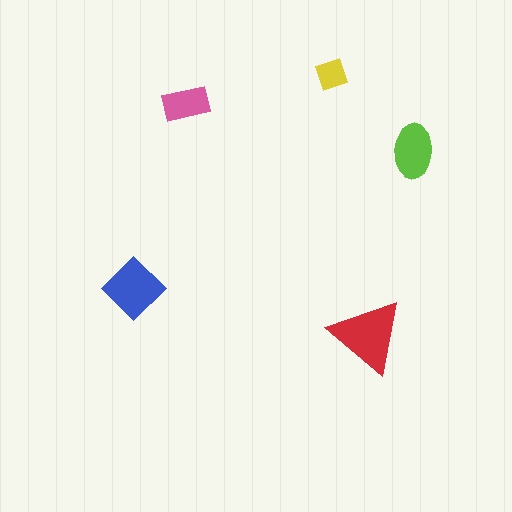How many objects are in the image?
There are 5 objects in the image.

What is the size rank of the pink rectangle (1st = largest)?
4th.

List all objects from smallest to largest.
The yellow square, the pink rectangle, the lime ellipse, the blue diamond, the red triangle.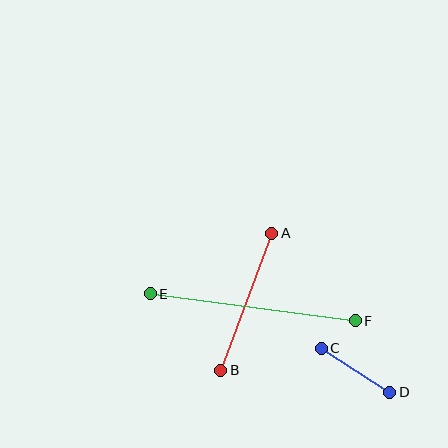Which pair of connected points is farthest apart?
Points E and F are farthest apart.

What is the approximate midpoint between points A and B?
The midpoint is at approximately (246, 302) pixels.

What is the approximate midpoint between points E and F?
The midpoint is at approximately (253, 307) pixels.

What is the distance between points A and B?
The distance is approximately 146 pixels.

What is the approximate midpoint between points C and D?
The midpoint is at approximately (356, 370) pixels.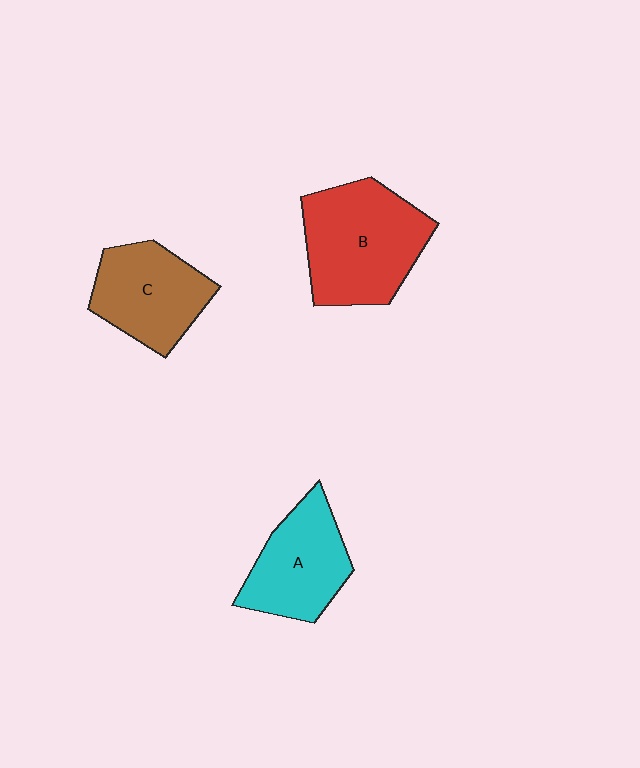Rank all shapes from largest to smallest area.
From largest to smallest: B (red), C (brown), A (cyan).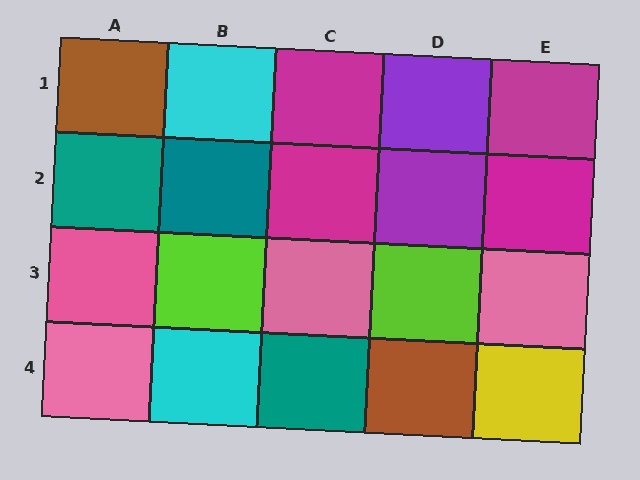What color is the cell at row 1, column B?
Cyan.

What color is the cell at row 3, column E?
Pink.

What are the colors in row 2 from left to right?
Teal, teal, magenta, purple, magenta.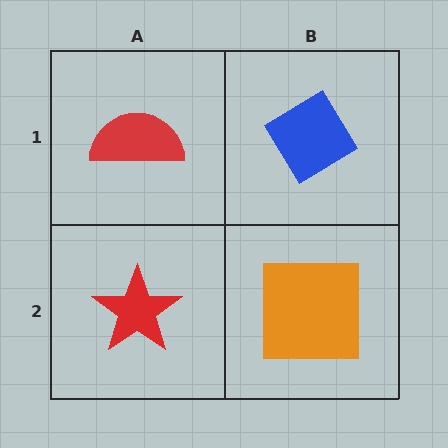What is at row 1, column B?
A blue diamond.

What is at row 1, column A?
A red semicircle.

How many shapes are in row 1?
2 shapes.